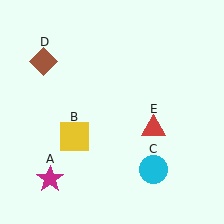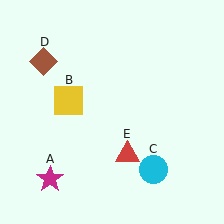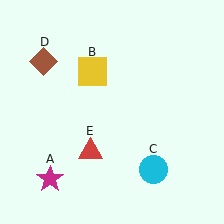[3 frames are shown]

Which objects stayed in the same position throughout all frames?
Magenta star (object A) and cyan circle (object C) and brown diamond (object D) remained stationary.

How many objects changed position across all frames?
2 objects changed position: yellow square (object B), red triangle (object E).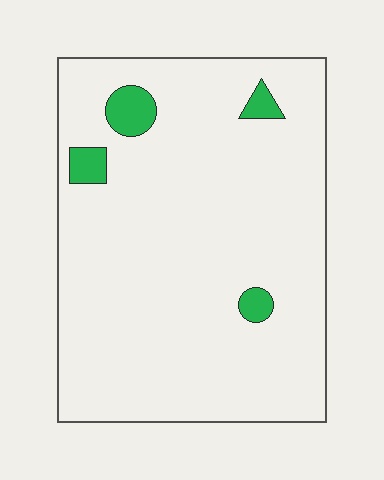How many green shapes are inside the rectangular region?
4.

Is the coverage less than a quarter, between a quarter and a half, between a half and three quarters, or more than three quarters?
Less than a quarter.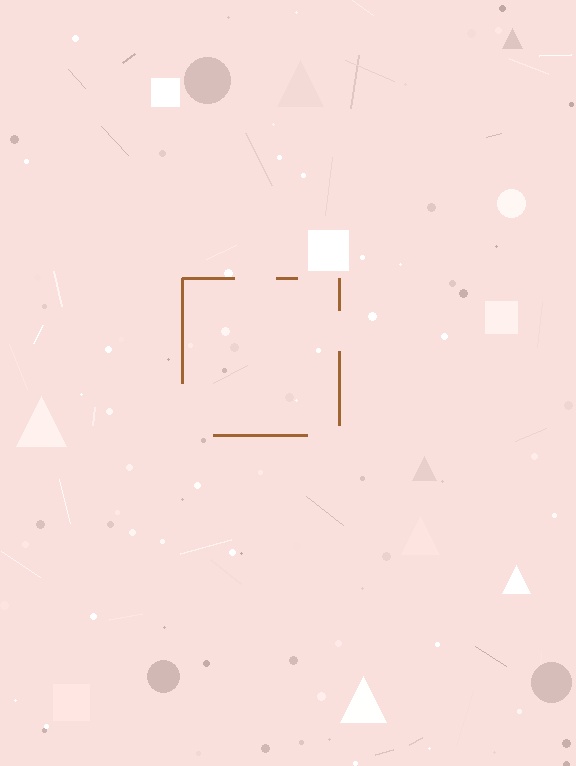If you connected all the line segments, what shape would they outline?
They would outline a square.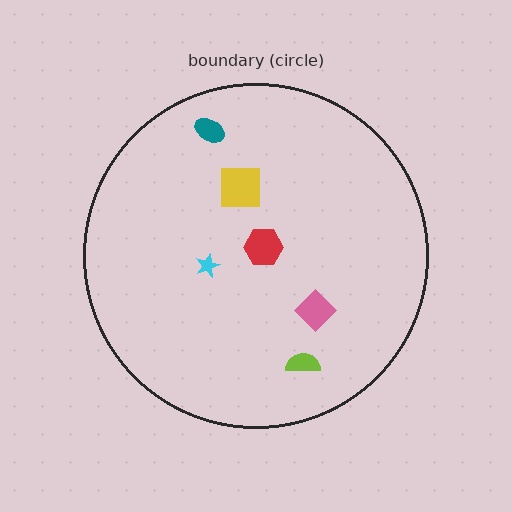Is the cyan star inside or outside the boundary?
Inside.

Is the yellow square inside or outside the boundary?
Inside.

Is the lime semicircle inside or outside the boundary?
Inside.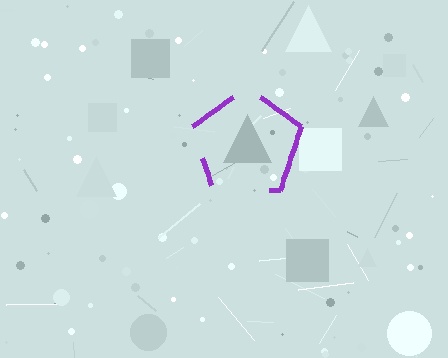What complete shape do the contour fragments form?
The contour fragments form a pentagon.